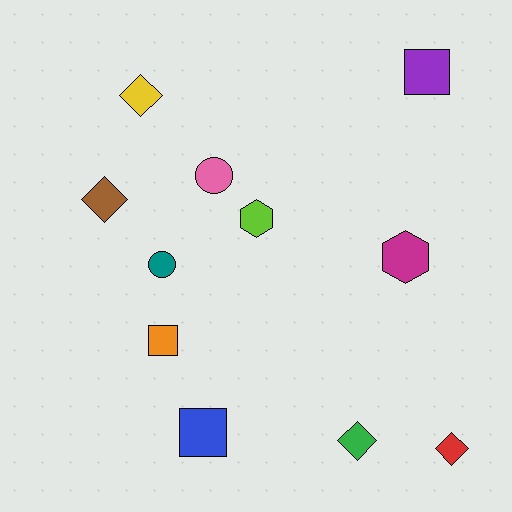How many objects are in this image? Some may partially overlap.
There are 11 objects.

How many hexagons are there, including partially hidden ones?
There are 2 hexagons.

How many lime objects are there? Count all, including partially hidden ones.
There is 1 lime object.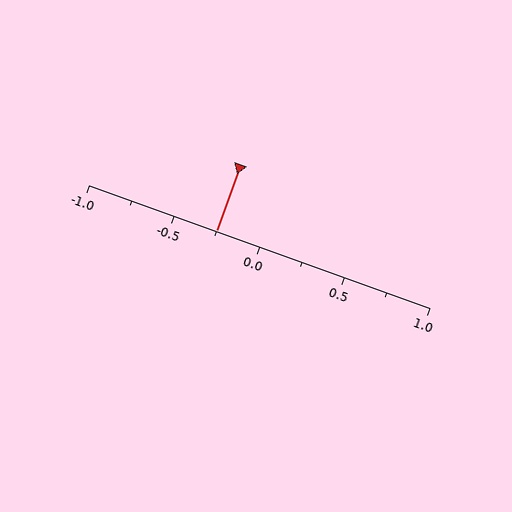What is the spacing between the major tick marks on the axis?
The major ticks are spaced 0.5 apart.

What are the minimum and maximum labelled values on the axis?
The axis runs from -1.0 to 1.0.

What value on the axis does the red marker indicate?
The marker indicates approximately -0.25.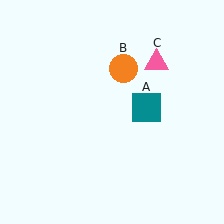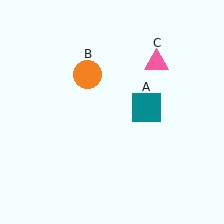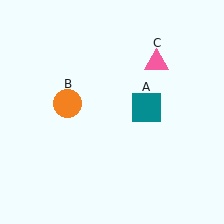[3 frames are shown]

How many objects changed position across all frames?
1 object changed position: orange circle (object B).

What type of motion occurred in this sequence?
The orange circle (object B) rotated counterclockwise around the center of the scene.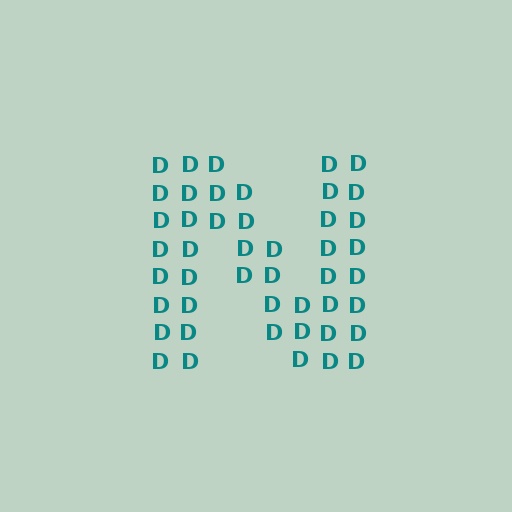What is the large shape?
The large shape is the letter N.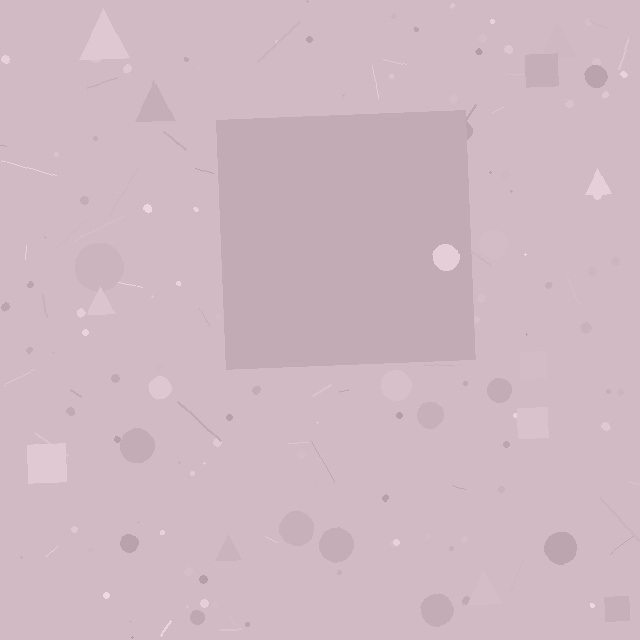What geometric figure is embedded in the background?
A square is embedded in the background.